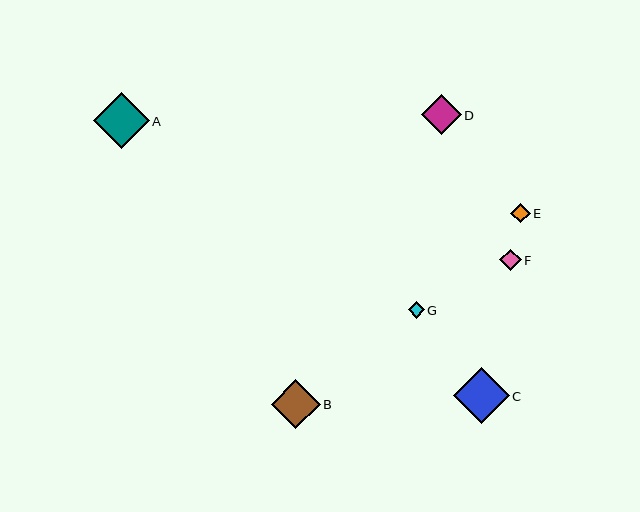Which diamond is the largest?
Diamond C is the largest with a size of approximately 56 pixels.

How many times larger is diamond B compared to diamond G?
Diamond B is approximately 3.0 times the size of diamond G.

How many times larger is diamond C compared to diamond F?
Diamond C is approximately 2.6 times the size of diamond F.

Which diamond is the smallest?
Diamond G is the smallest with a size of approximately 16 pixels.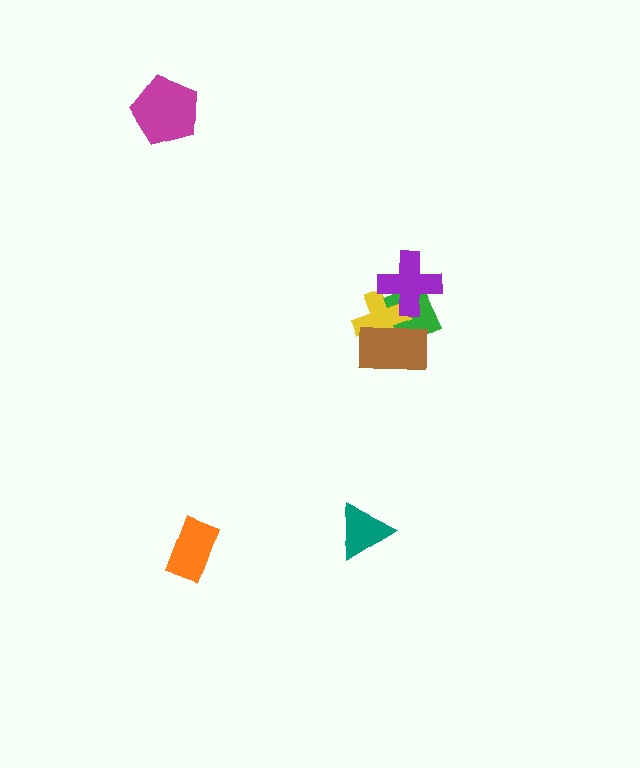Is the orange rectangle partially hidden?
No, no other shape covers it.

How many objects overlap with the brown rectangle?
2 objects overlap with the brown rectangle.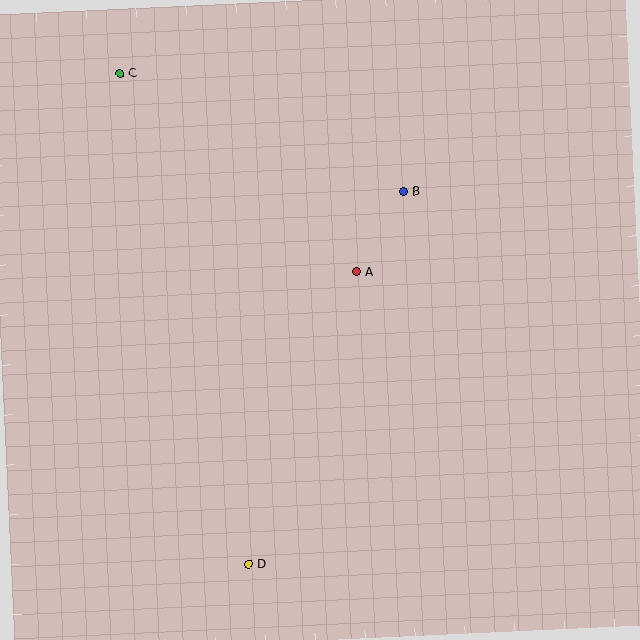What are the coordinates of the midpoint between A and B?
The midpoint between A and B is at (380, 232).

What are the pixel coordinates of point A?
Point A is at (356, 272).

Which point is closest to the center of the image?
Point A at (356, 272) is closest to the center.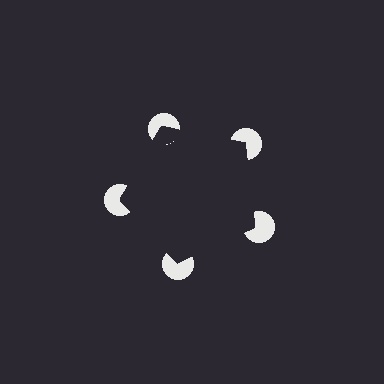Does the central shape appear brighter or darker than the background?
It typically appears slightly darker than the background, even though no actual brightness change is drawn.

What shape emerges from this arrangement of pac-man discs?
An illusory pentagon — its edges are inferred from the aligned wedge cuts in the pac-man discs, not physically drawn.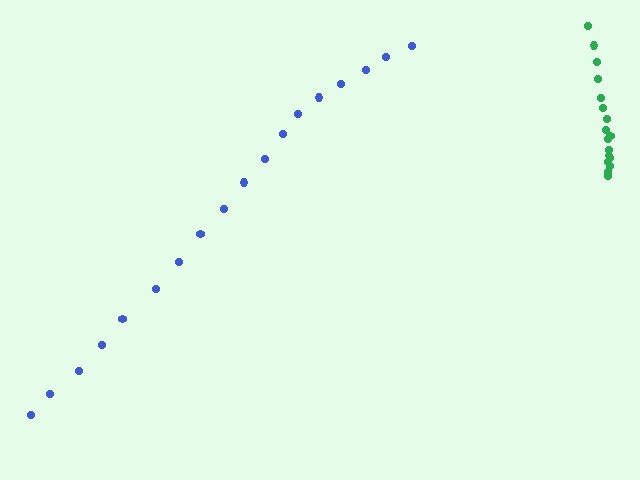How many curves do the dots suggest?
There are 2 distinct paths.